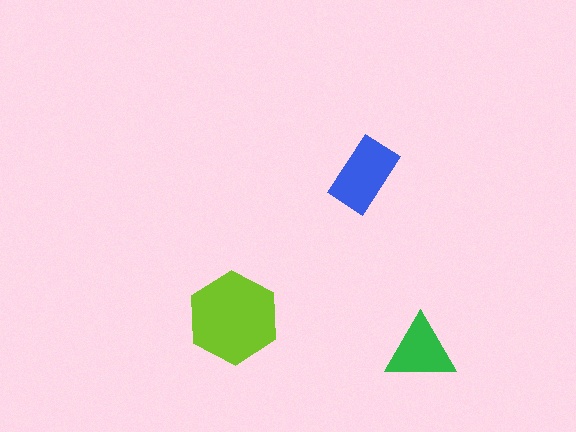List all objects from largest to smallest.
The lime hexagon, the blue rectangle, the green triangle.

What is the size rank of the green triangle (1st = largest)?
3rd.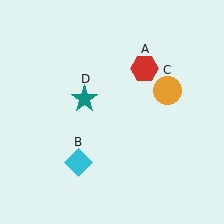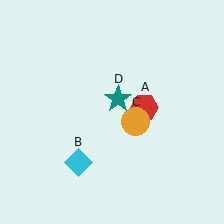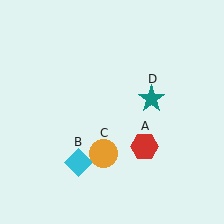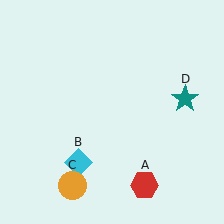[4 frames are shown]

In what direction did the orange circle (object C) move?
The orange circle (object C) moved down and to the left.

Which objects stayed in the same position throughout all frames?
Cyan diamond (object B) remained stationary.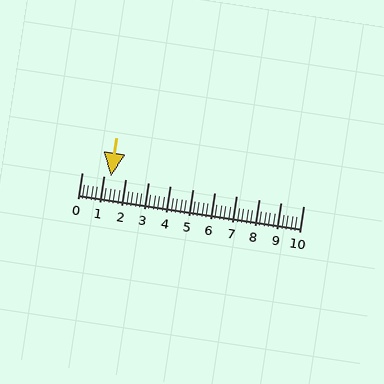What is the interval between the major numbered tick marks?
The major tick marks are spaced 1 units apart.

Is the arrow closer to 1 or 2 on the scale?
The arrow is closer to 1.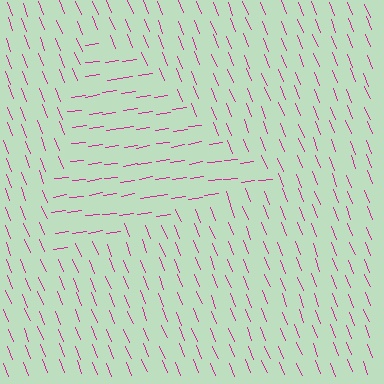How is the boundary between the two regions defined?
The boundary is defined purely by a change in line orientation (approximately 76 degrees difference). All lines are the same color and thickness.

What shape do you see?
I see a triangle.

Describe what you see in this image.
The image is filled with small magenta line segments. A triangle region in the image has lines oriented differently from the surrounding lines, creating a visible texture boundary.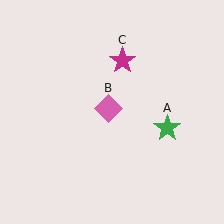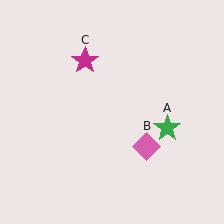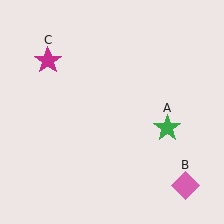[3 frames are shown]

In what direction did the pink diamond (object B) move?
The pink diamond (object B) moved down and to the right.